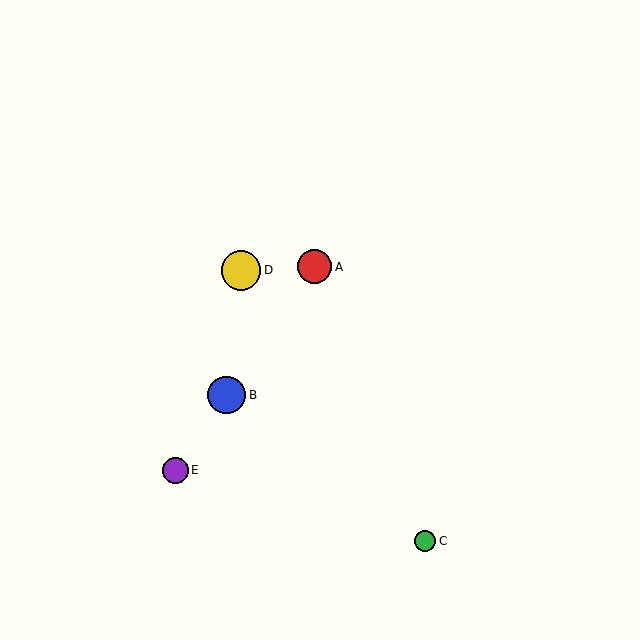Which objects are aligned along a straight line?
Objects A, B, E are aligned along a straight line.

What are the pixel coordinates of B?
Object B is at (227, 395).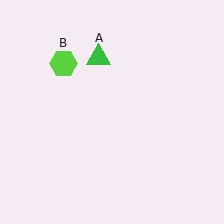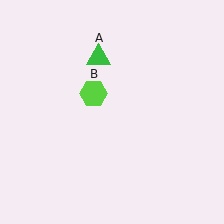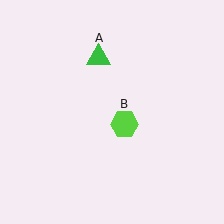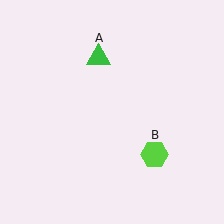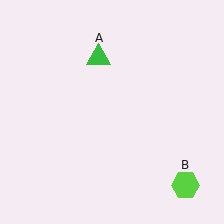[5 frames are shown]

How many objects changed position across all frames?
1 object changed position: lime hexagon (object B).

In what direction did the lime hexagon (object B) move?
The lime hexagon (object B) moved down and to the right.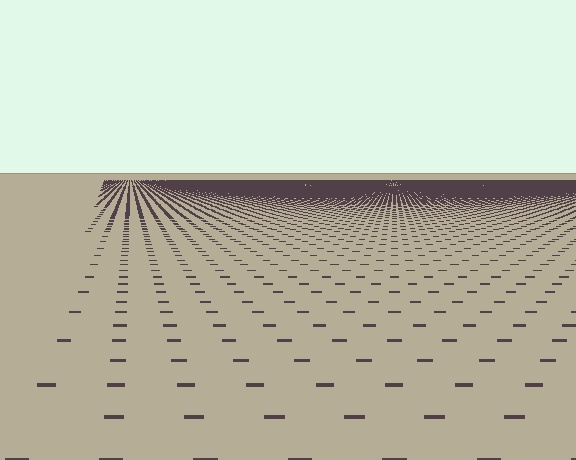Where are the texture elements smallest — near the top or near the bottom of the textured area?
Near the top.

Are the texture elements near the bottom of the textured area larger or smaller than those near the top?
Larger. Near the bottom, elements are closer to the viewer and appear at a bigger on-screen size.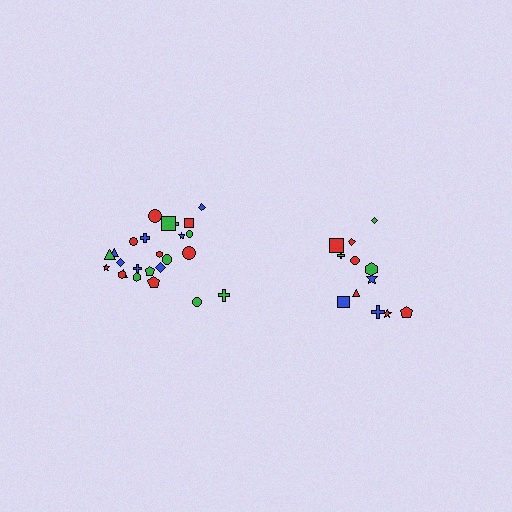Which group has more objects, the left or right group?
The left group.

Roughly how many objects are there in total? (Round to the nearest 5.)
Roughly 35 objects in total.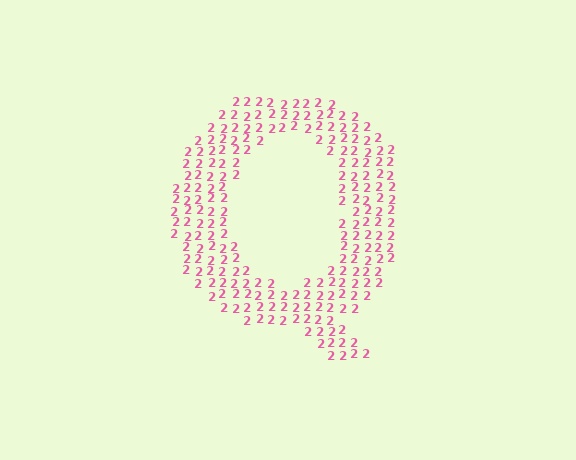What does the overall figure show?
The overall figure shows the letter Q.